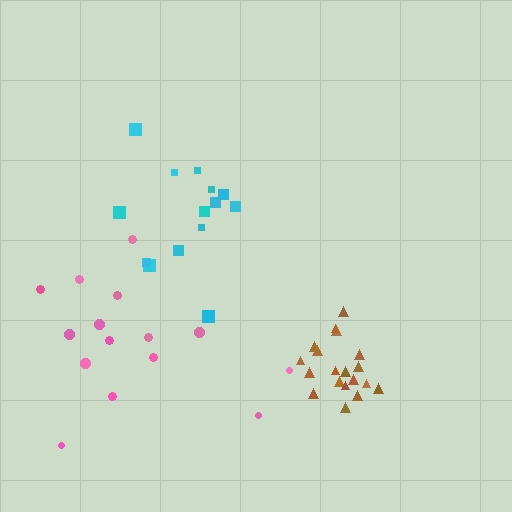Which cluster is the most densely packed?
Brown.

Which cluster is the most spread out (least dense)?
Pink.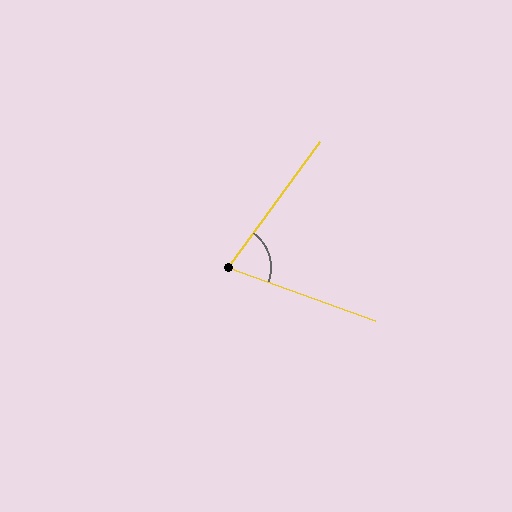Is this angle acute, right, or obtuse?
It is acute.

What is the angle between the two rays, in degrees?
Approximately 74 degrees.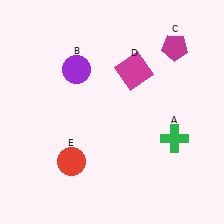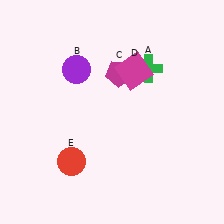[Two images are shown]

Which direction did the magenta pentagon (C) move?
The magenta pentagon (C) moved left.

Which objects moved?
The objects that moved are: the green cross (A), the magenta pentagon (C).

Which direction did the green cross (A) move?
The green cross (A) moved up.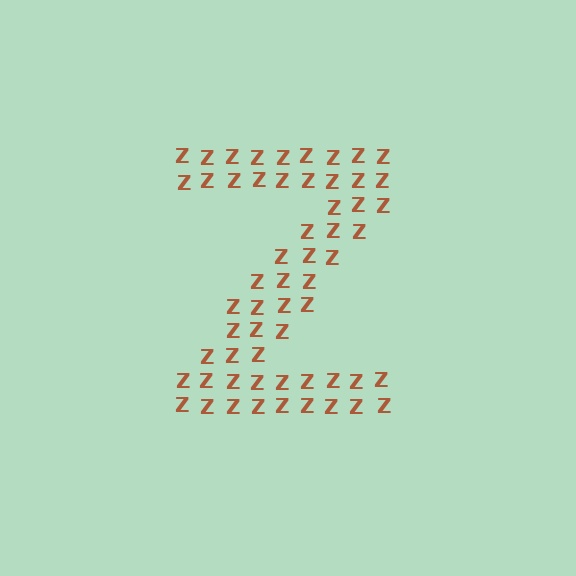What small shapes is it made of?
It is made of small letter Z's.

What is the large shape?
The large shape is the letter Z.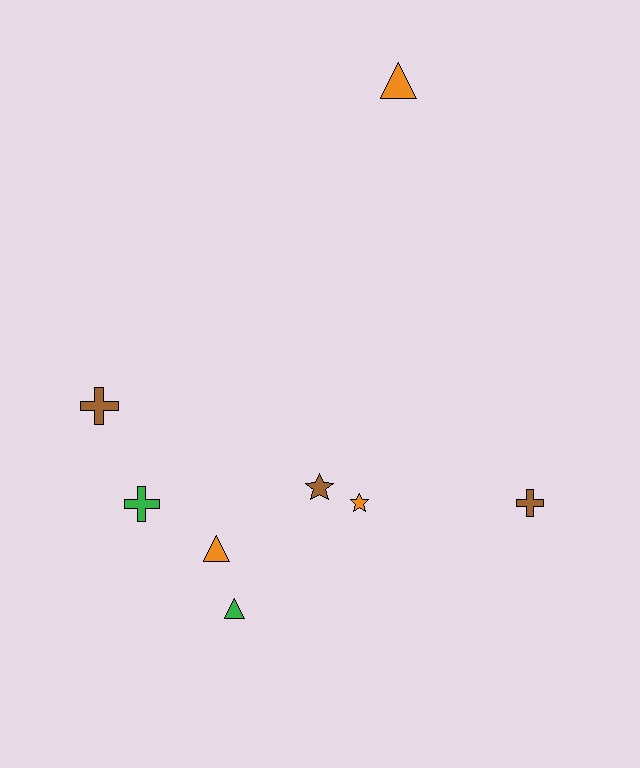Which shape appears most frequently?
Triangle, with 3 objects.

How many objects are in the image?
There are 8 objects.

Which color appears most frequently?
Brown, with 3 objects.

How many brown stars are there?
There is 1 brown star.